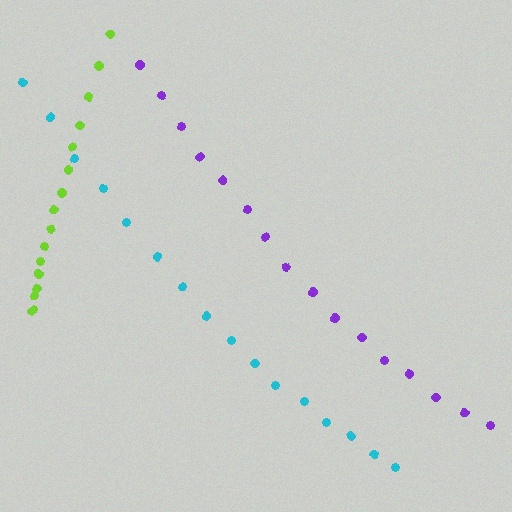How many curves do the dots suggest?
There are 3 distinct paths.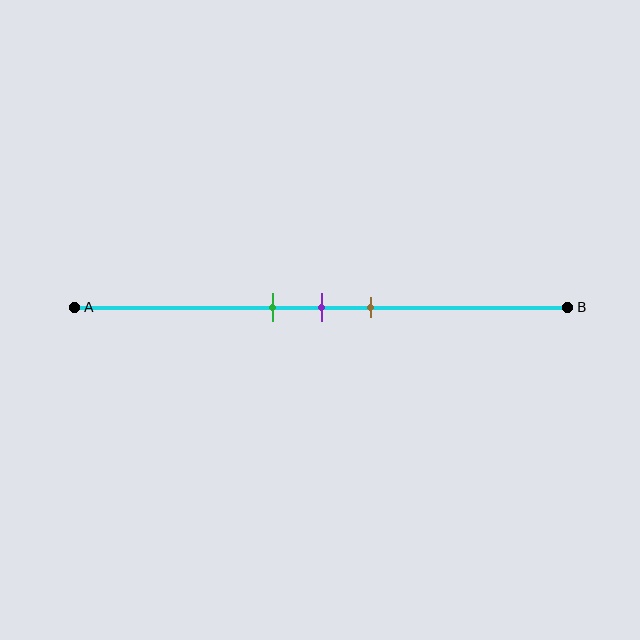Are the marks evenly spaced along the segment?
Yes, the marks are approximately evenly spaced.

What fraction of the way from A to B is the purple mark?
The purple mark is approximately 50% (0.5) of the way from A to B.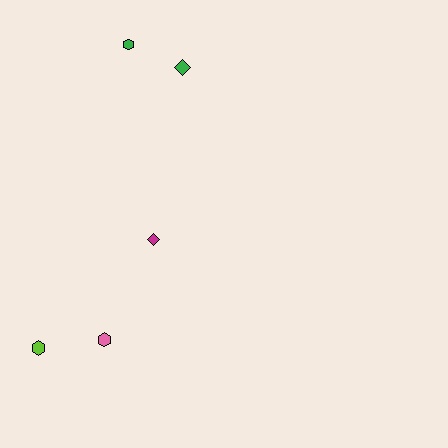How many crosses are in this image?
There are no crosses.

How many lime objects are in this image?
There is 1 lime object.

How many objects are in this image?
There are 5 objects.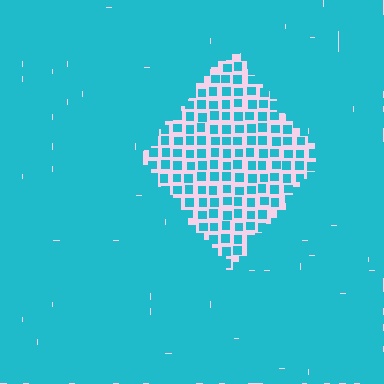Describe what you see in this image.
The image contains small cyan elements arranged at two different densities. A diamond-shaped region is visible where the elements are less densely packed than the surrounding area.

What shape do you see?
I see a diamond.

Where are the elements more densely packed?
The elements are more densely packed outside the diamond boundary.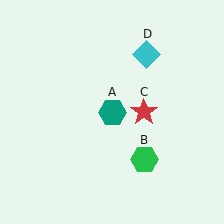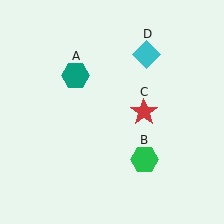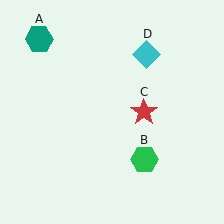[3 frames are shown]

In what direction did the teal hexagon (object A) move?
The teal hexagon (object A) moved up and to the left.